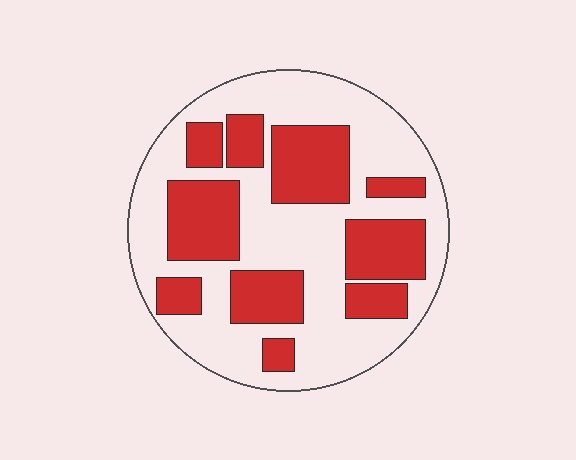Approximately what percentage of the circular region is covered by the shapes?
Approximately 40%.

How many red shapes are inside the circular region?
10.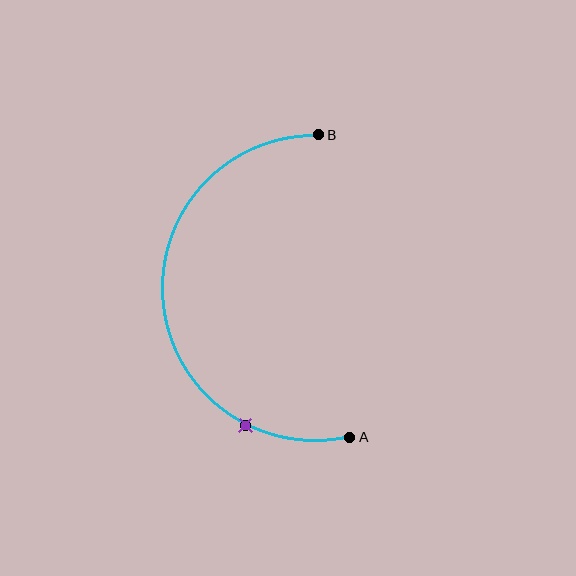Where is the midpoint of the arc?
The arc midpoint is the point on the curve farthest from the straight line joining A and B. It sits to the left of that line.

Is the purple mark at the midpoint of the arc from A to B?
No. The purple mark lies on the arc but is closer to endpoint A. The arc midpoint would be at the point on the curve equidistant along the arc from both A and B.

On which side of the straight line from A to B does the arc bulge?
The arc bulges to the left of the straight line connecting A and B.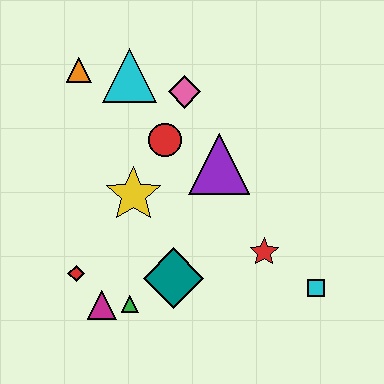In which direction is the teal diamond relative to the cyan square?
The teal diamond is to the left of the cyan square.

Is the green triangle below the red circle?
Yes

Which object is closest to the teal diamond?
The green triangle is closest to the teal diamond.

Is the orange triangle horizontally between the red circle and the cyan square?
No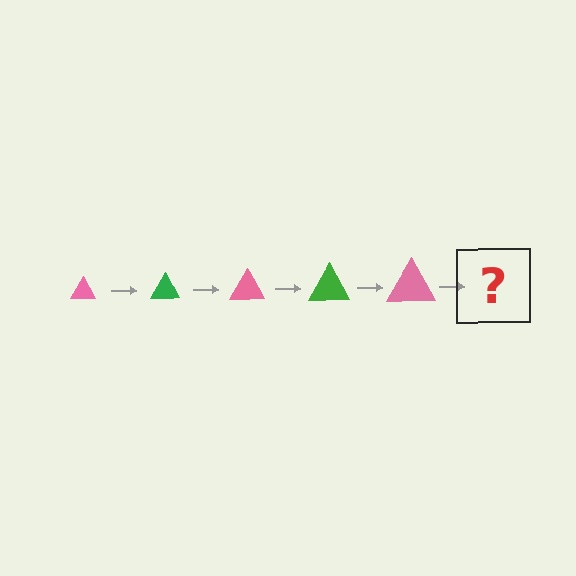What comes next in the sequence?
The next element should be a green triangle, larger than the previous one.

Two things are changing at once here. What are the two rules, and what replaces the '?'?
The two rules are that the triangle grows larger each step and the color cycles through pink and green. The '?' should be a green triangle, larger than the previous one.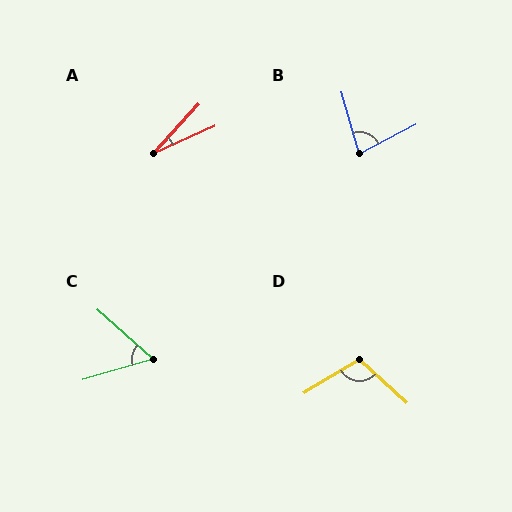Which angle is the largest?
D, at approximately 106 degrees.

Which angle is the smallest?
A, at approximately 23 degrees.